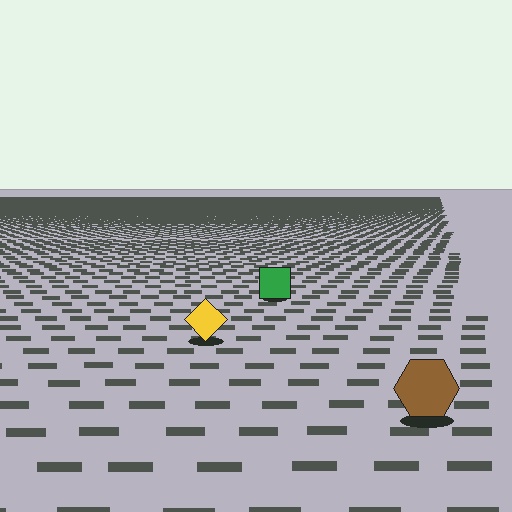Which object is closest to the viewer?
The brown hexagon is closest. The texture marks near it are larger and more spread out.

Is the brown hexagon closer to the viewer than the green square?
Yes. The brown hexagon is closer — you can tell from the texture gradient: the ground texture is coarser near it.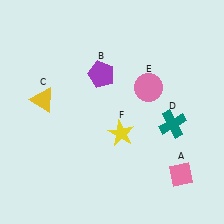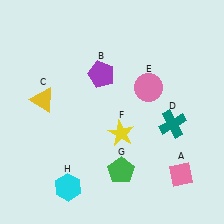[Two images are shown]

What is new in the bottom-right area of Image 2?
A green pentagon (G) was added in the bottom-right area of Image 2.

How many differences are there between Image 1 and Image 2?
There are 2 differences between the two images.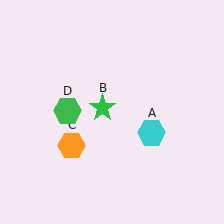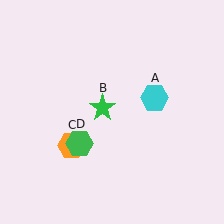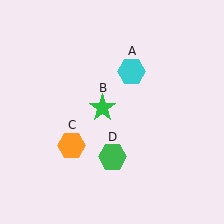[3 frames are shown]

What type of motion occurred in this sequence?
The cyan hexagon (object A), green hexagon (object D) rotated counterclockwise around the center of the scene.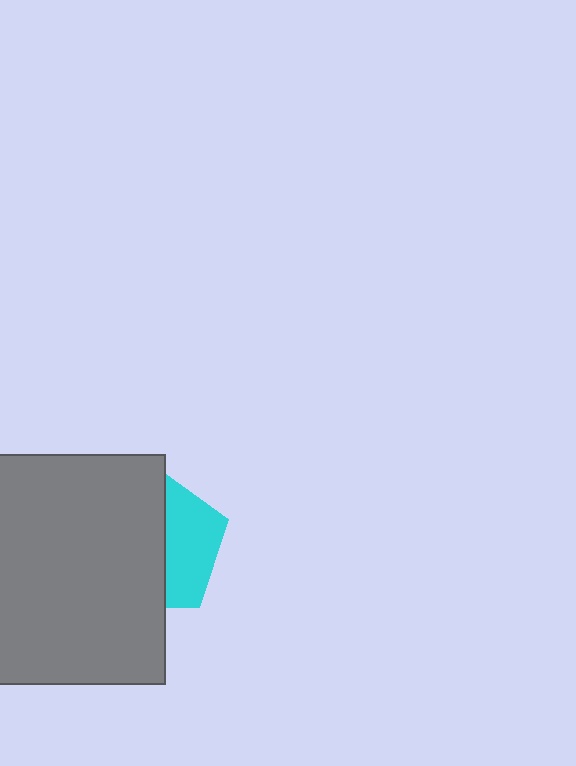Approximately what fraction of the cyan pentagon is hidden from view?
Roughly 62% of the cyan pentagon is hidden behind the gray square.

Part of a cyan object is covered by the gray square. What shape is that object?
It is a pentagon.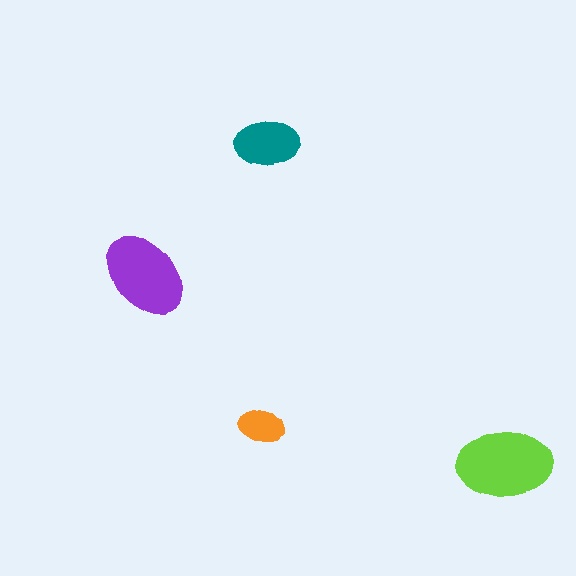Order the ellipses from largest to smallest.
the lime one, the purple one, the teal one, the orange one.